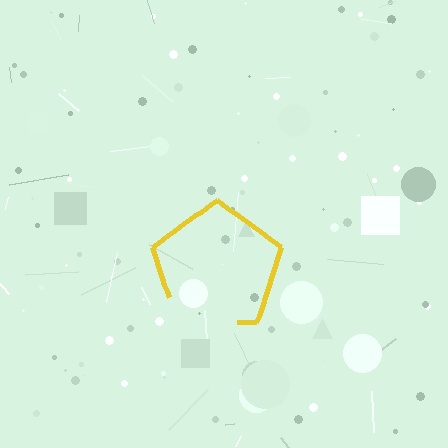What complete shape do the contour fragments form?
The contour fragments form a pentagon.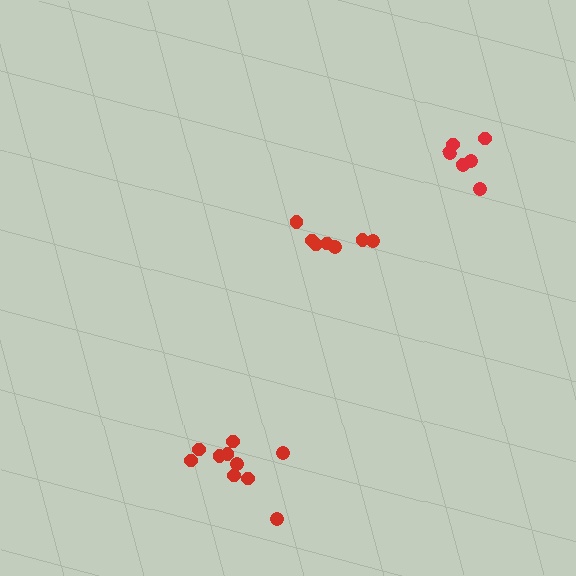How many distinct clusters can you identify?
There are 3 distinct clusters.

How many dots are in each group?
Group 1: 7 dots, Group 2: 10 dots, Group 3: 7 dots (24 total).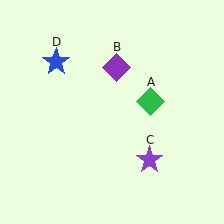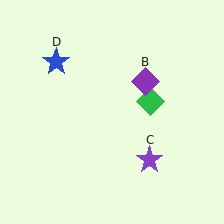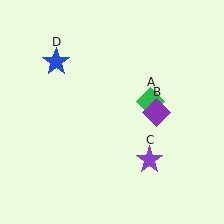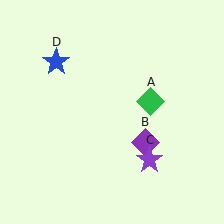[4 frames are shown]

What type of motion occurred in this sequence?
The purple diamond (object B) rotated clockwise around the center of the scene.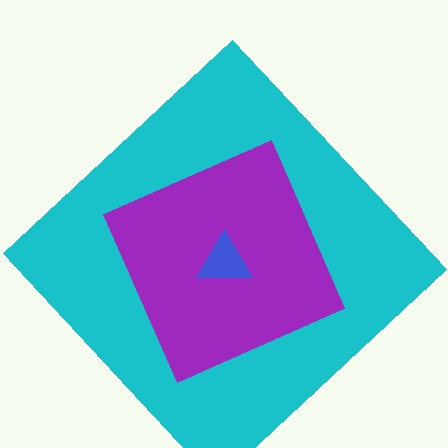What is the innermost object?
The blue triangle.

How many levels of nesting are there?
3.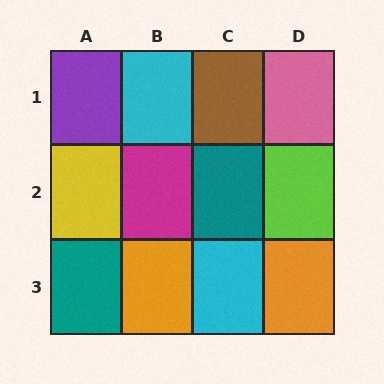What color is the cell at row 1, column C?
Brown.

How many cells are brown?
1 cell is brown.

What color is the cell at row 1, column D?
Pink.